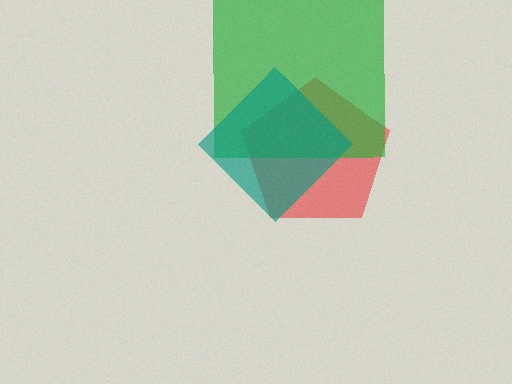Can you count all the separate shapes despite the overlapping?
Yes, there are 3 separate shapes.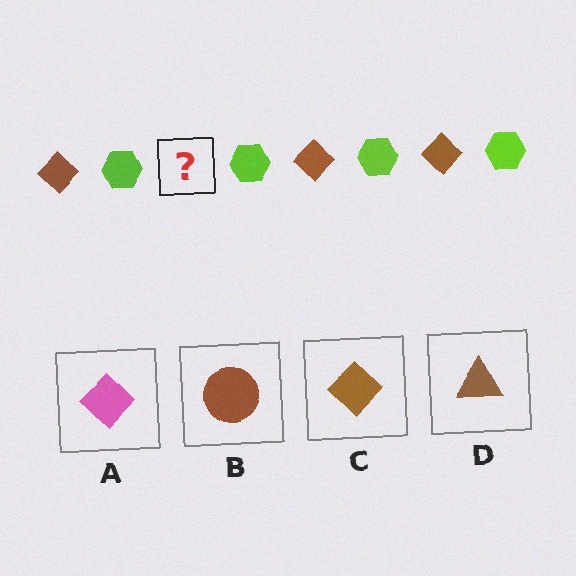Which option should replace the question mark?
Option C.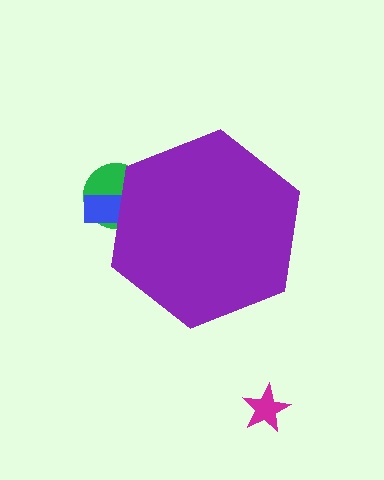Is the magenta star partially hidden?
No, the magenta star is fully visible.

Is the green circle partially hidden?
Yes, the green circle is partially hidden behind the purple hexagon.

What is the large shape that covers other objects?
A purple hexagon.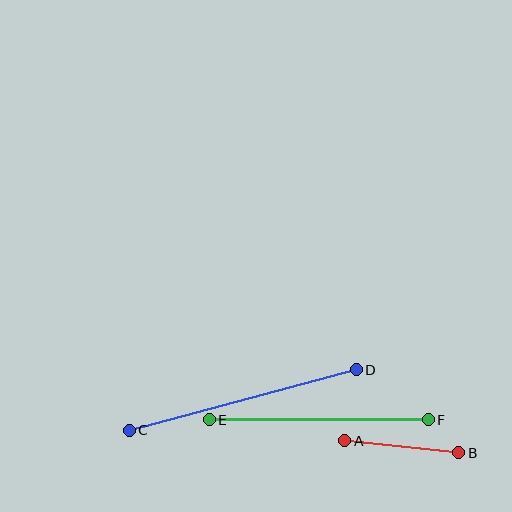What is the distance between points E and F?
The distance is approximately 219 pixels.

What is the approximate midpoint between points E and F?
The midpoint is at approximately (319, 420) pixels.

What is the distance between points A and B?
The distance is approximately 114 pixels.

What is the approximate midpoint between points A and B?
The midpoint is at approximately (402, 447) pixels.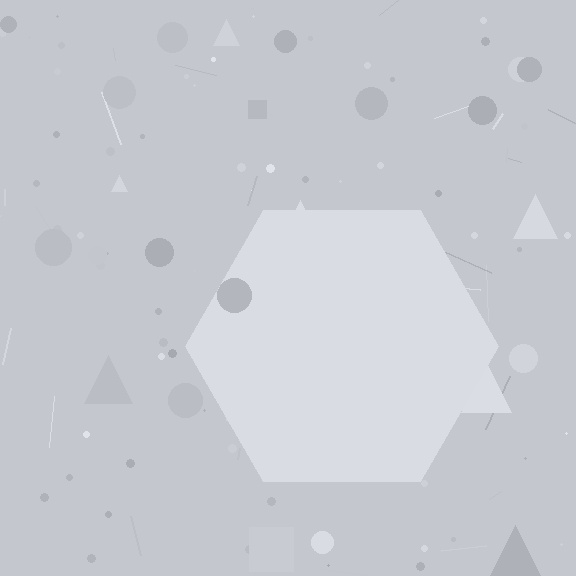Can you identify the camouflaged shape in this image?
The camouflaged shape is a hexagon.